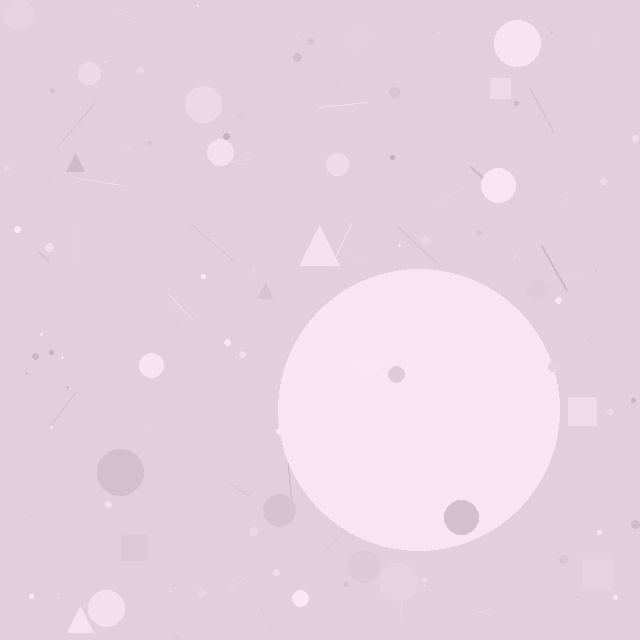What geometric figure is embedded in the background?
A circle is embedded in the background.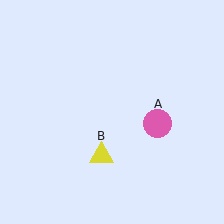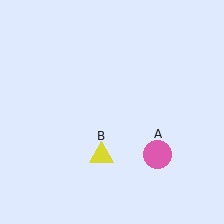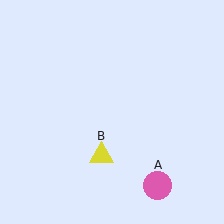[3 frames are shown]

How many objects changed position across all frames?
1 object changed position: pink circle (object A).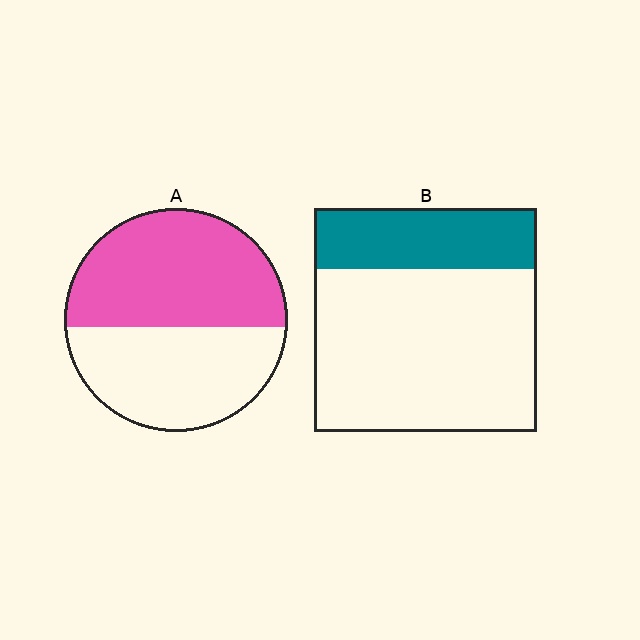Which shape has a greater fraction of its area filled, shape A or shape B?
Shape A.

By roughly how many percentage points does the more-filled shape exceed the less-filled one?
By roughly 25 percentage points (A over B).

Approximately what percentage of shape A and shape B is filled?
A is approximately 55% and B is approximately 25%.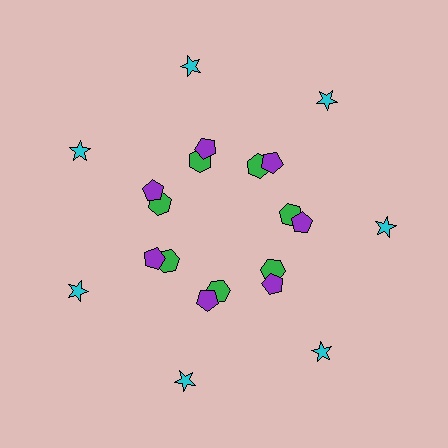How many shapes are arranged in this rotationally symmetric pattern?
There are 21 shapes, arranged in 7 groups of 3.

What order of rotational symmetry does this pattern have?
This pattern has 7-fold rotational symmetry.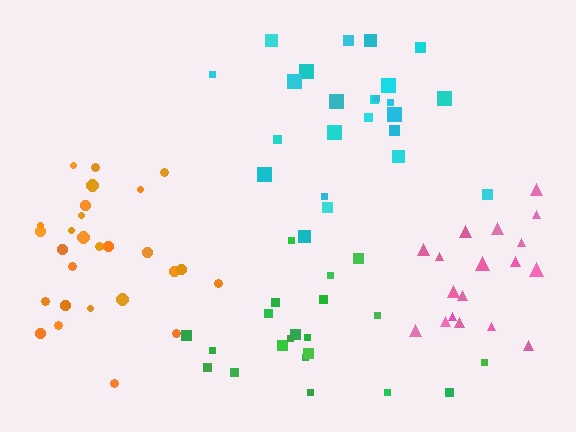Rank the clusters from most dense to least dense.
orange, green, cyan, pink.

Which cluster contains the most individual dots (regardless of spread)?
Orange (27).